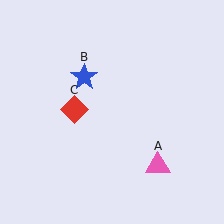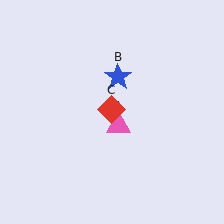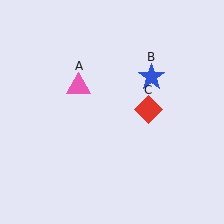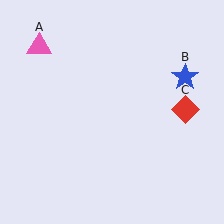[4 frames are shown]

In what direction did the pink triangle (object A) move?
The pink triangle (object A) moved up and to the left.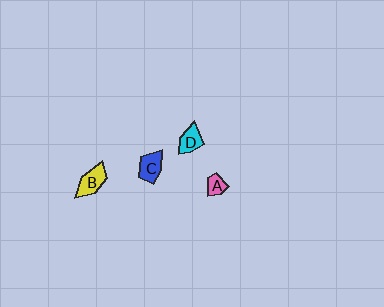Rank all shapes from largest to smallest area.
From largest to smallest: B (yellow), C (blue), D (cyan), A (pink).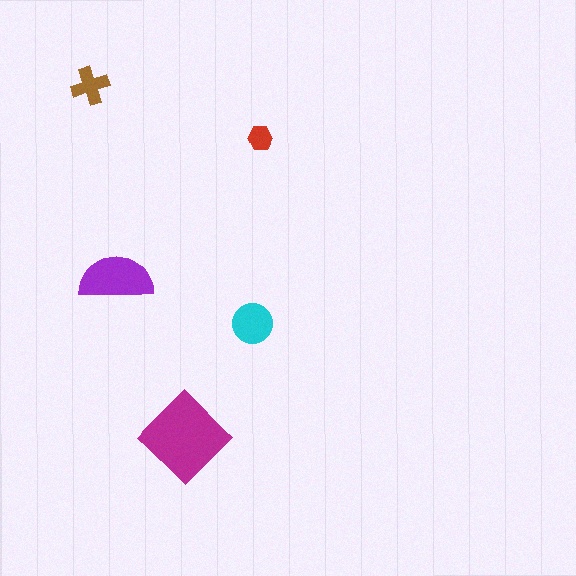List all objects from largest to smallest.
The magenta diamond, the purple semicircle, the cyan circle, the brown cross, the red hexagon.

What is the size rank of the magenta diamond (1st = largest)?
1st.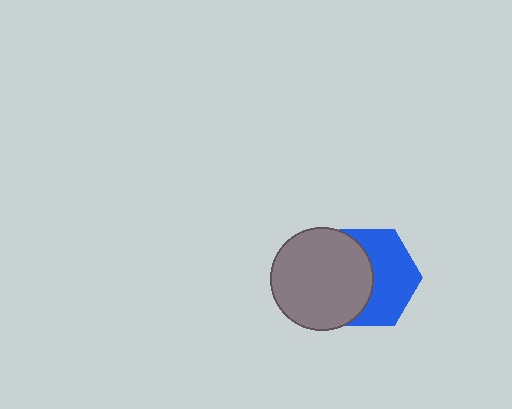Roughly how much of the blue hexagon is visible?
About half of it is visible (roughly 52%).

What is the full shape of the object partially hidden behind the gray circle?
The partially hidden object is a blue hexagon.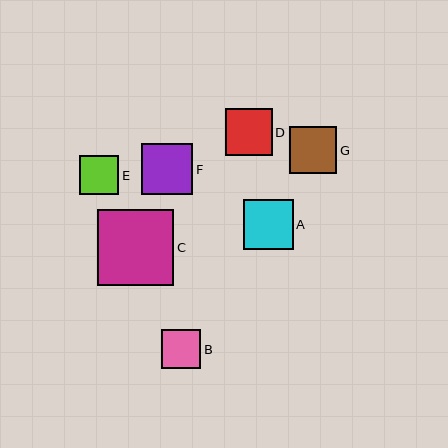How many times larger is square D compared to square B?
Square D is approximately 1.2 times the size of square B.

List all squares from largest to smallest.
From largest to smallest: C, F, A, G, D, B, E.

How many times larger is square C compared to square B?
Square C is approximately 1.9 times the size of square B.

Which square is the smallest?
Square E is the smallest with a size of approximately 39 pixels.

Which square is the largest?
Square C is the largest with a size of approximately 76 pixels.